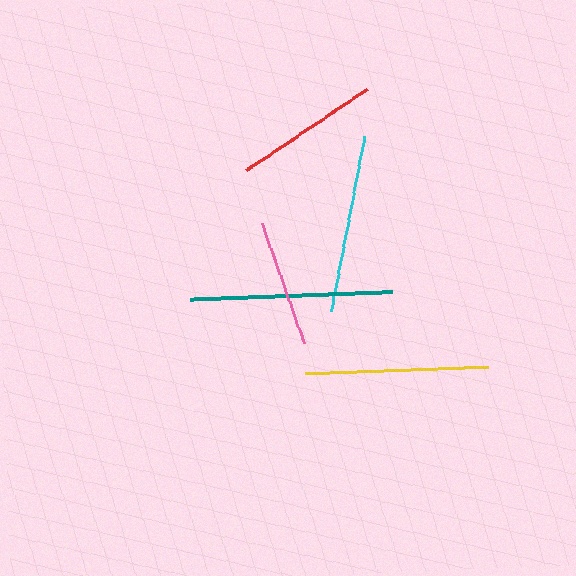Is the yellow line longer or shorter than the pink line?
The yellow line is longer than the pink line.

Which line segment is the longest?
The teal line is the longest at approximately 202 pixels.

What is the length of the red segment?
The red segment is approximately 145 pixels long.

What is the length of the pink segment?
The pink segment is approximately 127 pixels long.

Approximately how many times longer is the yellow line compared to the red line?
The yellow line is approximately 1.3 times the length of the red line.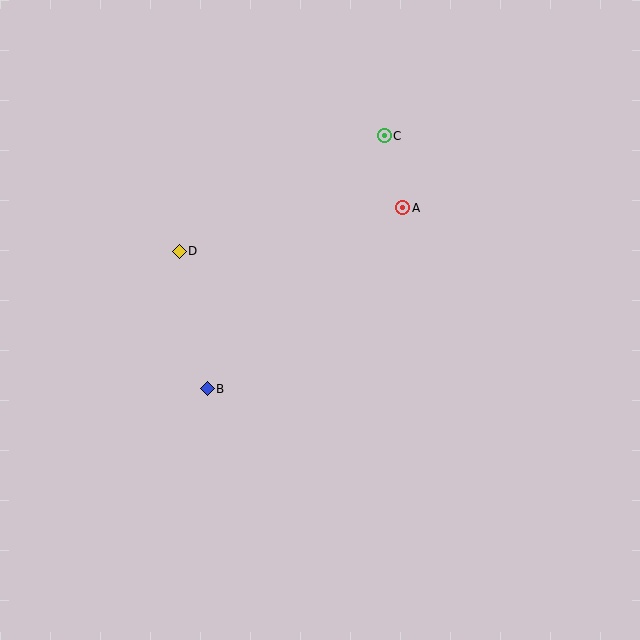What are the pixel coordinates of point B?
Point B is at (207, 389).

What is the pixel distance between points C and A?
The distance between C and A is 74 pixels.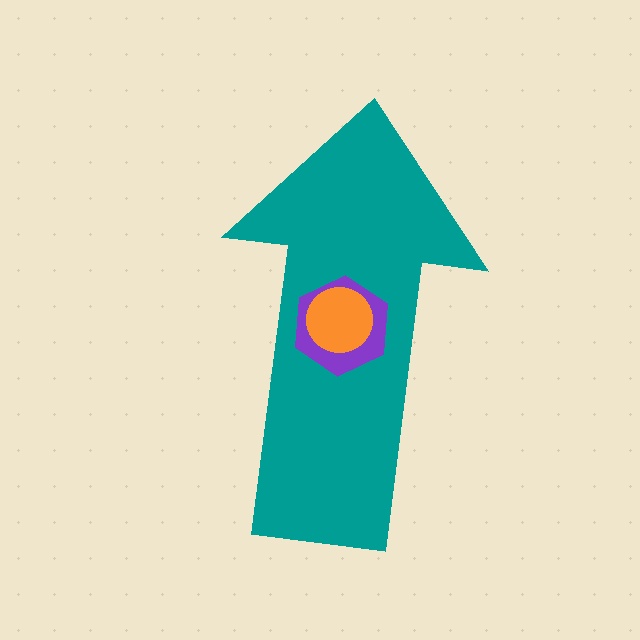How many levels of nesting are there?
3.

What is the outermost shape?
The teal arrow.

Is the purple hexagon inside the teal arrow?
Yes.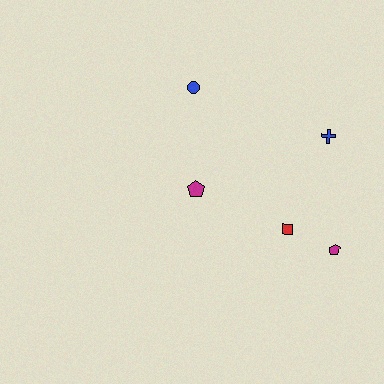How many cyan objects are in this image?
There are no cyan objects.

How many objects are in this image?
There are 5 objects.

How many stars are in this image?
There are no stars.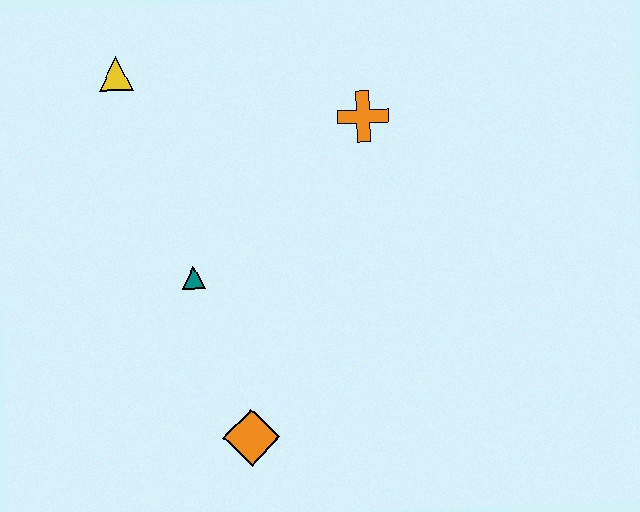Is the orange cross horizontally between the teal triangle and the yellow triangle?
No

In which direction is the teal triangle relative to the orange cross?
The teal triangle is to the left of the orange cross.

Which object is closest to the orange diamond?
The teal triangle is closest to the orange diamond.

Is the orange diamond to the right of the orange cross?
No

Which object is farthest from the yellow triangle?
The orange diamond is farthest from the yellow triangle.